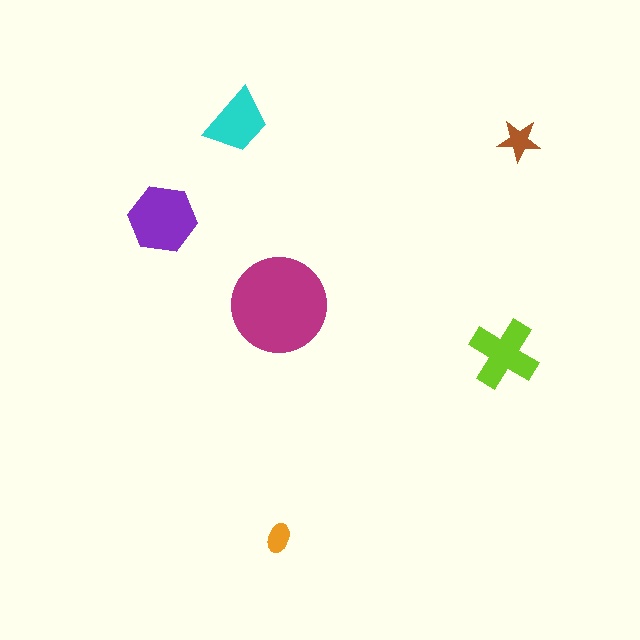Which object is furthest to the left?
The purple hexagon is leftmost.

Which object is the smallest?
The orange ellipse.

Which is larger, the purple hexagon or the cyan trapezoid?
The purple hexagon.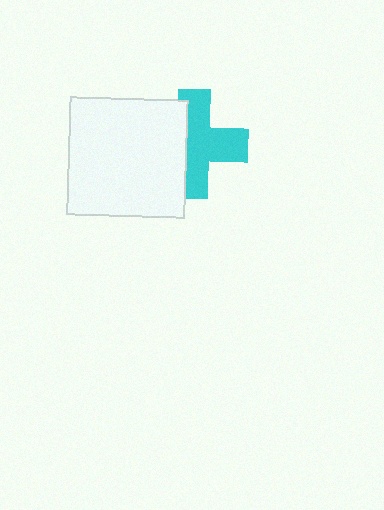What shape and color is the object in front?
The object in front is a white square.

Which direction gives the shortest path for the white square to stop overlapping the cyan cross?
Moving left gives the shortest separation.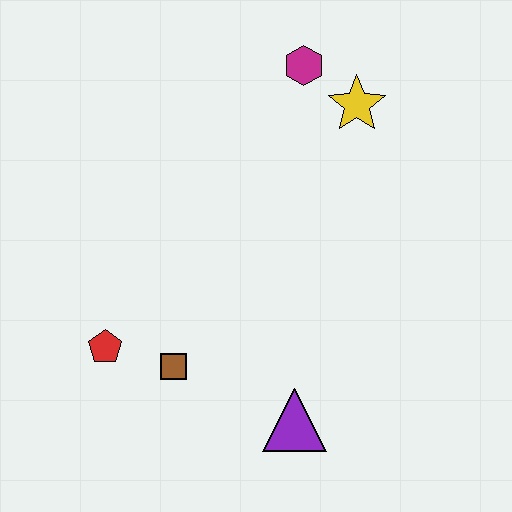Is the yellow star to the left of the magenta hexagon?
No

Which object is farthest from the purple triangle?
The magenta hexagon is farthest from the purple triangle.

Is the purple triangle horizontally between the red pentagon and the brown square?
No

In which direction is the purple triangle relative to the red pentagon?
The purple triangle is to the right of the red pentagon.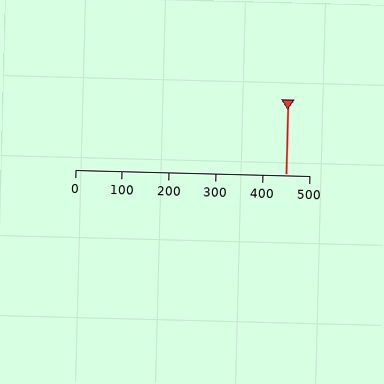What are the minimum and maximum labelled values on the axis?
The axis runs from 0 to 500.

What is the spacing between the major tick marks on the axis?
The major ticks are spaced 100 apart.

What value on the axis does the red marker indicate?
The marker indicates approximately 450.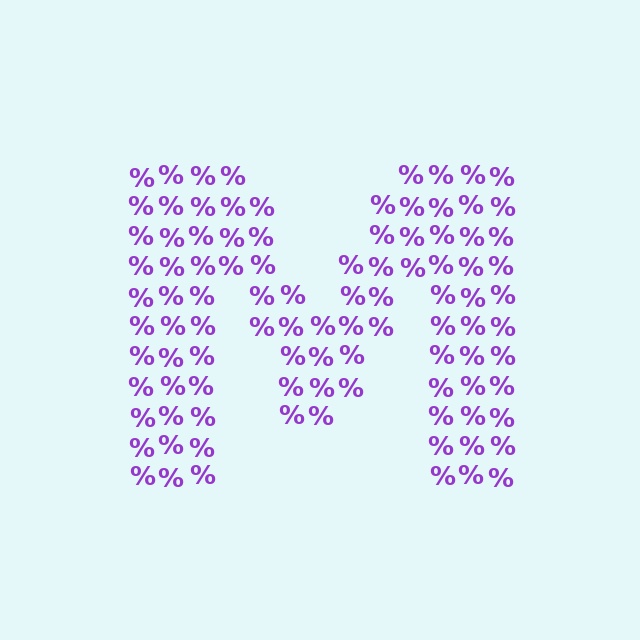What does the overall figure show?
The overall figure shows the letter M.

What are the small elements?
The small elements are percent signs.